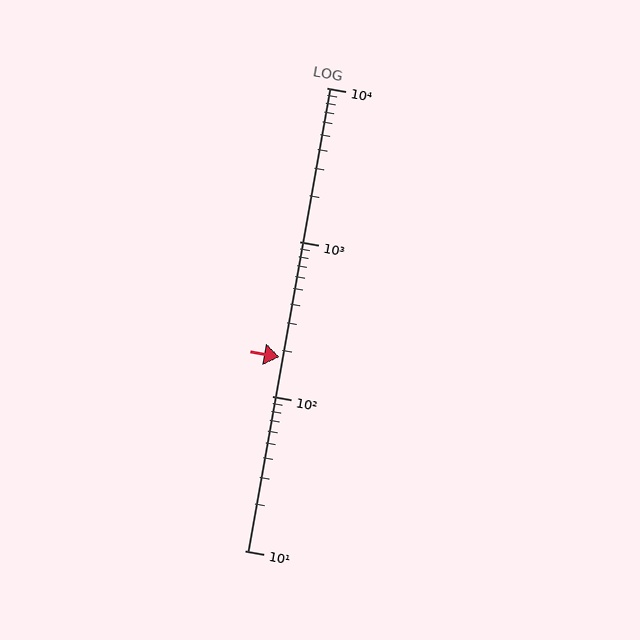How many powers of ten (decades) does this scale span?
The scale spans 3 decades, from 10 to 10000.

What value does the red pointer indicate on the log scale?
The pointer indicates approximately 180.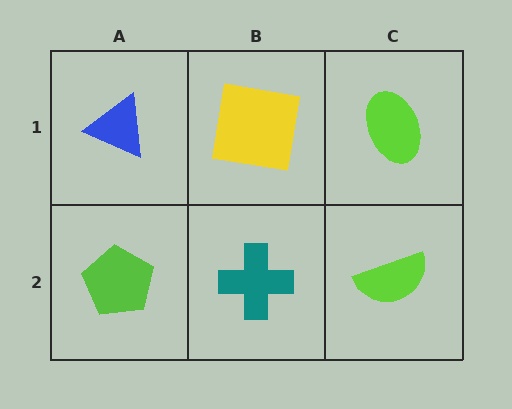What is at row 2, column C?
A lime semicircle.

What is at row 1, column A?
A blue triangle.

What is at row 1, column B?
A yellow square.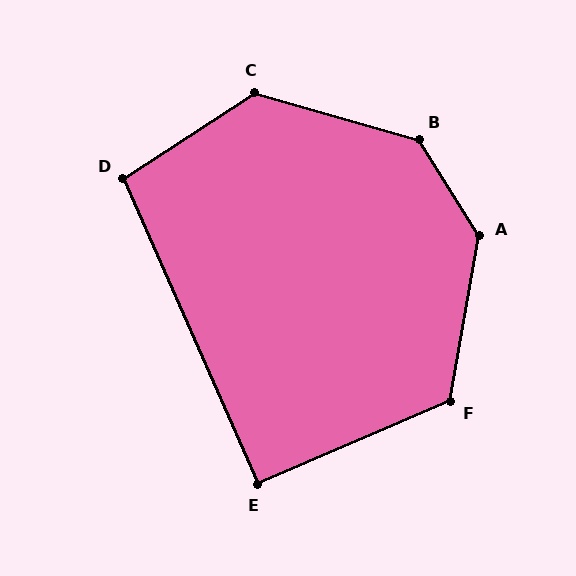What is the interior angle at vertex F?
Approximately 123 degrees (obtuse).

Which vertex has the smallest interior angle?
E, at approximately 91 degrees.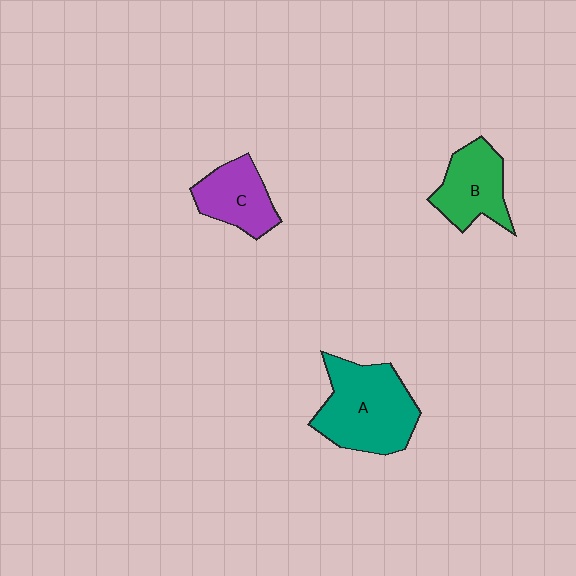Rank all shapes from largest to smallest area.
From largest to smallest: A (teal), B (green), C (purple).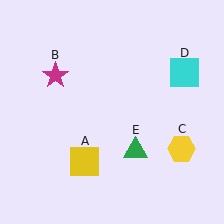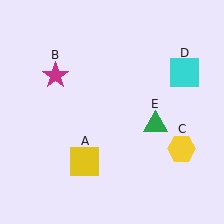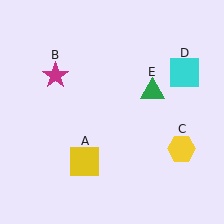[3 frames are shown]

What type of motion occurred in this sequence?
The green triangle (object E) rotated counterclockwise around the center of the scene.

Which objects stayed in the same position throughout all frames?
Yellow square (object A) and magenta star (object B) and yellow hexagon (object C) and cyan square (object D) remained stationary.